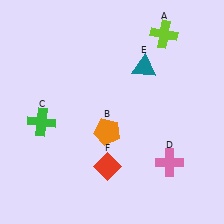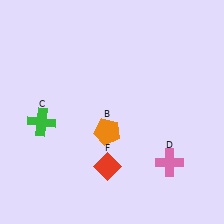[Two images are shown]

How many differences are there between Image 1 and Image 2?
There are 2 differences between the two images.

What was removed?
The lime cross (A), the teal triangle (E) were removed in Image 2.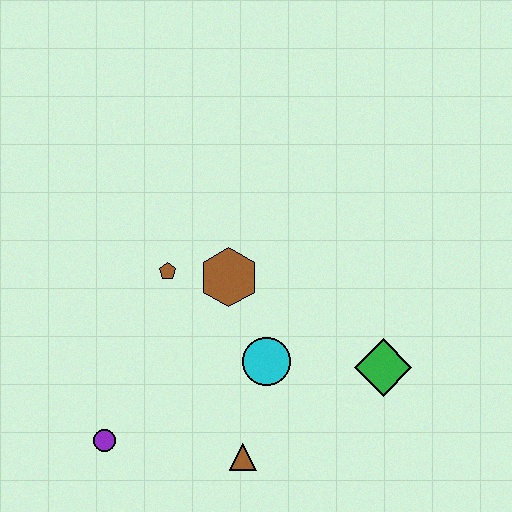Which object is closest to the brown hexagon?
The brown pentagon is closest to the brown hexagon.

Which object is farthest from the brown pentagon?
The green diamond is farthest from the brown pentagon.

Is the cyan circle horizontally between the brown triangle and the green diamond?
Yes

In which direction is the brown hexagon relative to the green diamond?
The brown hexagon is to the left of the green diamond.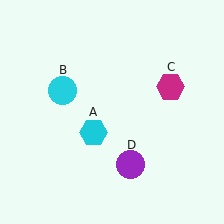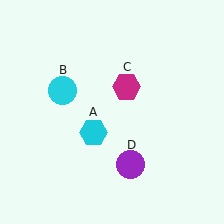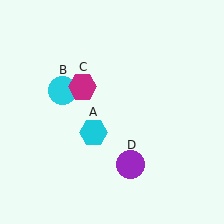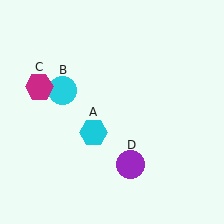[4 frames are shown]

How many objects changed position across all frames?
1 object changed position: magenta hexagon (object C).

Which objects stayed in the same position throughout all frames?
Cyan hexagon (object A) and cyan circle (object B) and purple circle (object D) remained stationary.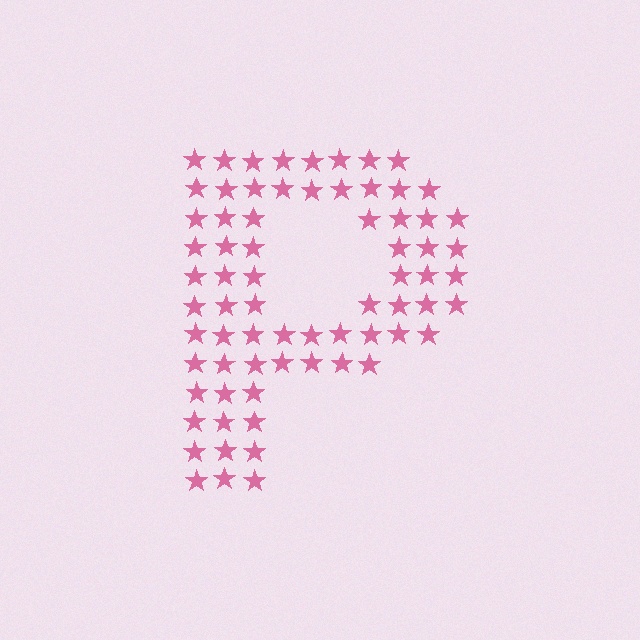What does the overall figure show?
The overall figure shows the letter P.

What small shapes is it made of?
It is made of small stars.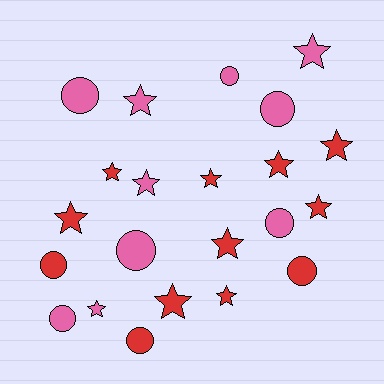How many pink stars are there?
There are 4 pink stars.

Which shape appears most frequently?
Star, with 13 objects.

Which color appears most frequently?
Red, with 12 objects.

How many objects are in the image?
There are 22 objects.